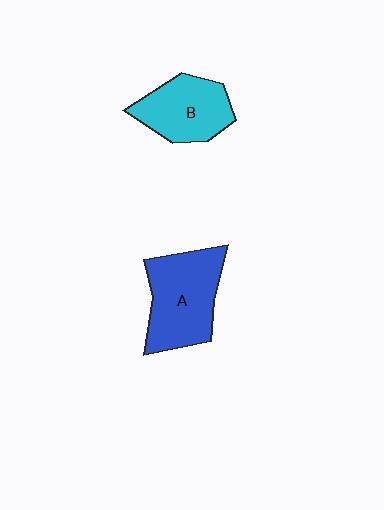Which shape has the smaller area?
Shape B (cyan).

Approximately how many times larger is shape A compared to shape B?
Approximately 1.3 times.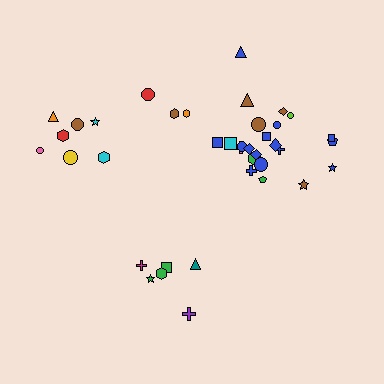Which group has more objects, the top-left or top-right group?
The top-right group.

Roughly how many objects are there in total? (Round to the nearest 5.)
Roughly 40 objects in total.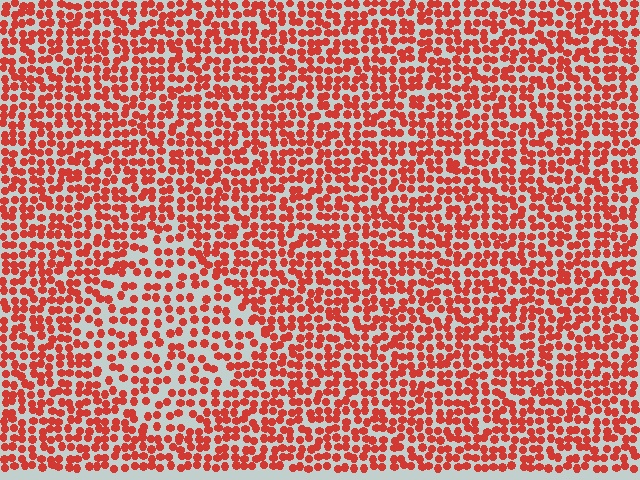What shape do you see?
I see a diamond.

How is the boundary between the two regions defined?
The boundary is defined by a change in element density (approximately 1.6x ratio). All elements are the same color, size, and shape.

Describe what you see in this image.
The image contains small red elements arranged at two different densities. A diamond-shaped region is visible where the elements are less densely packed than the surrounding area.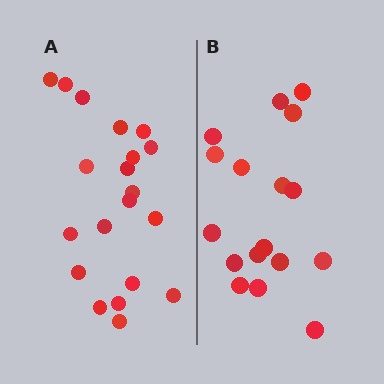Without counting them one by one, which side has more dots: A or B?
Region A (the left region) has more dots.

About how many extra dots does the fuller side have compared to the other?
Region A has just a few more — roughly 2 or 3 more dots than region B.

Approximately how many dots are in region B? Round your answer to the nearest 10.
About 20 dots. (The exact count is 17, which rounds to 20.)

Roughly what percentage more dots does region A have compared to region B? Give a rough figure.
About 20% more.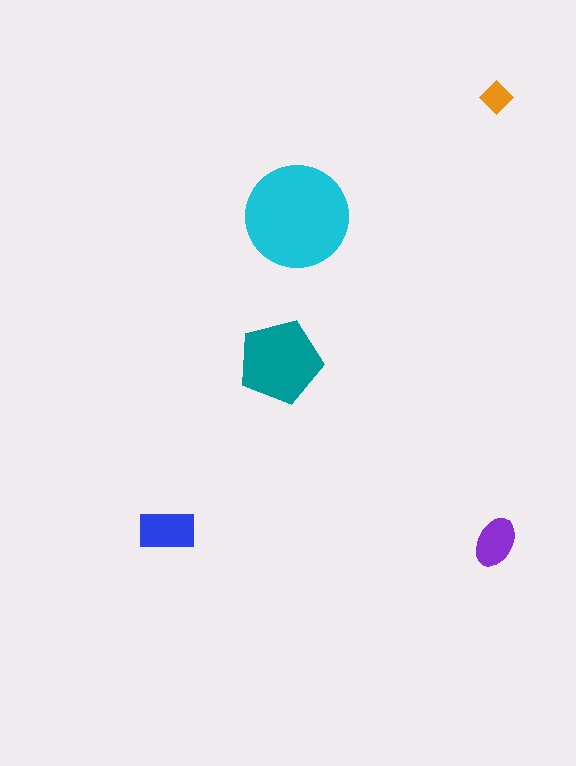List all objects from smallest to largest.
The orange diamond, the purple ellipse, the blue rectangle, the teal pentagon, the cyan circle.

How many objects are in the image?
There are 5 objects in the image.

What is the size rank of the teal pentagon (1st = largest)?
2nd.